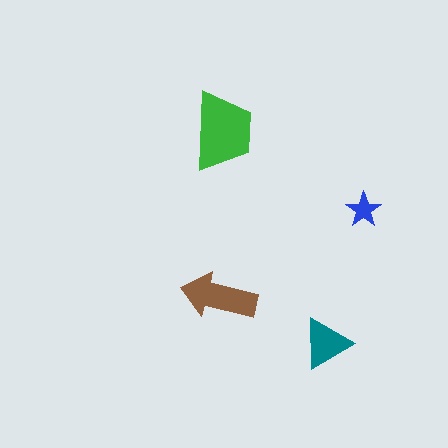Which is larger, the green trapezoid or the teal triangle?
The green trapezoid.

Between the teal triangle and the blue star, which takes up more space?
The teal triangle.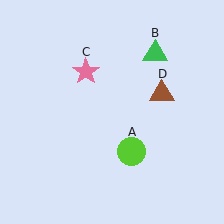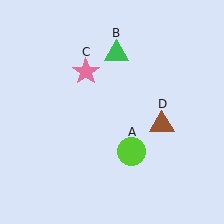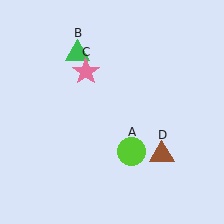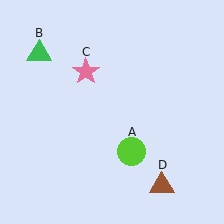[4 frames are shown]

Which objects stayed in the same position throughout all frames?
Lime circle (object A) and pink star (object C) remained stationary.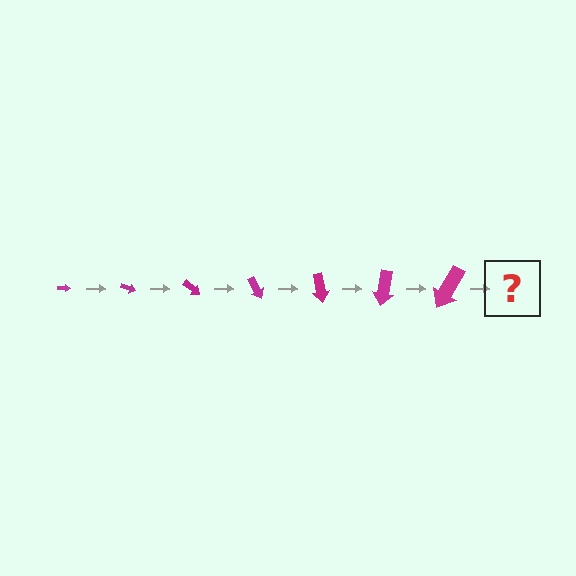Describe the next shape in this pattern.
It should be an arrow, larger than the previous one and rotated 140 degrees from the start.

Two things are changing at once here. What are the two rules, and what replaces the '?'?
The two rules are that the arrow grows larger each step and it rotates 20 degrees each step. The '?' should be an arrow, larger than the previous one and rotated 140 degrees from the start.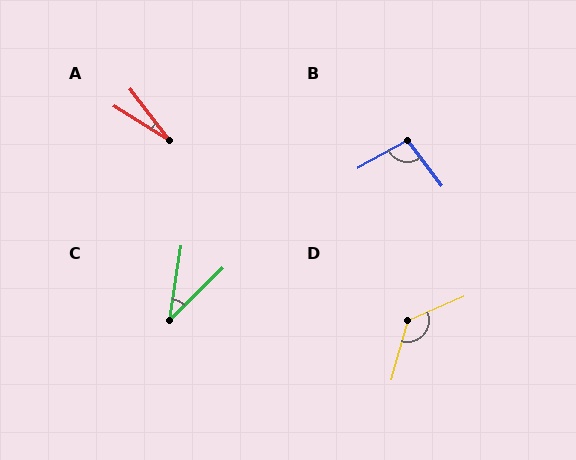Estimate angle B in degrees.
Approximately 99 degrees.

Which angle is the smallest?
A, at approximately 21 degrees.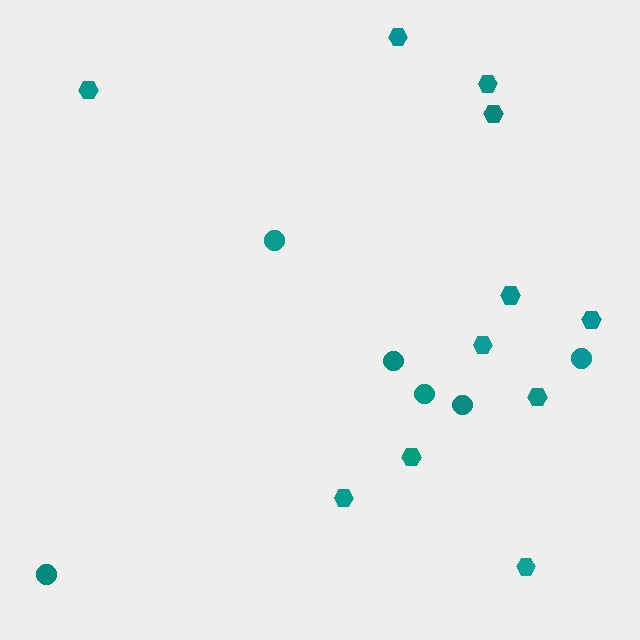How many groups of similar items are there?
There are 2 groups: one group of circles (6) and one group of hexagons (11).